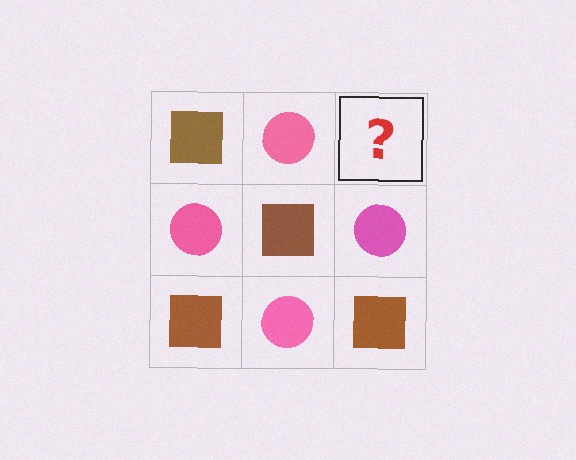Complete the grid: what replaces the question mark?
The question mark should be replaced with a brown square.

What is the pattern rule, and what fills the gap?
The rule is that it alternates brown square and pink circle in a checkerboard pattern. The gap should be filled with a brown square.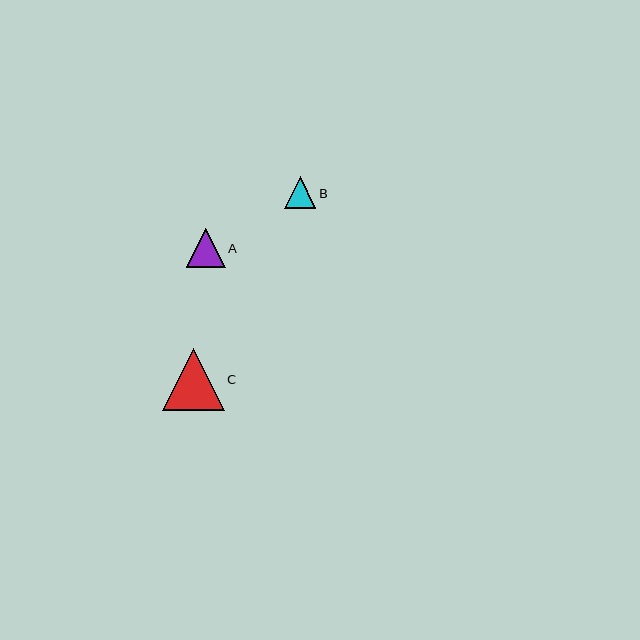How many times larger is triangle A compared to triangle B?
Triangle A is approximately 1.2 times the size of triangle B.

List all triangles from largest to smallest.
From largest to smallest: C, A, B.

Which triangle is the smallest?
Triangle B is the smallest with a size of approximately 32 pixels.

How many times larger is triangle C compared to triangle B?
Triangle C is approximately 2.0 times the size of triangle B.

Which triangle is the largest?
Triangle C is the largest with a size of approximately 62 pixels.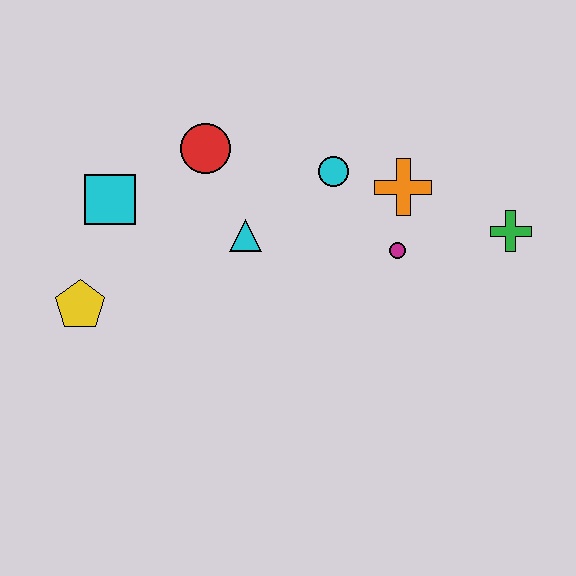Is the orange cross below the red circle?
Yes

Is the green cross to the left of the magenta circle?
No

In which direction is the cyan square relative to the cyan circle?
The cyan square is to the left of the cyan circle.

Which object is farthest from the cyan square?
The green cross is farthest from the cyan square.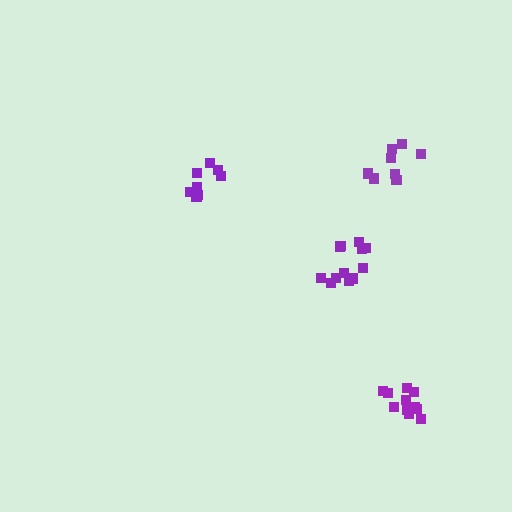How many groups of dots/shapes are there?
There are 4 groups.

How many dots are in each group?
Group 1: 11 dots, Group 2: 12 dots, Group 3: 8 dots, Group 4: 8 dots (39 total).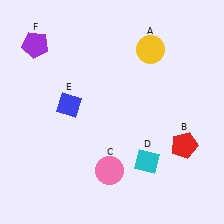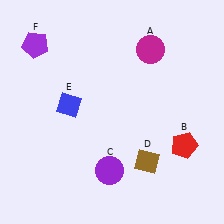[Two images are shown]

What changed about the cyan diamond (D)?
In Image 1, D is cyan. In Image 2, it changed to brown.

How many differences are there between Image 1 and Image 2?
There are 3 differences between the two images.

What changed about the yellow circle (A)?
In Image 1, A is yellow. In Image 2, it changed to magenta.